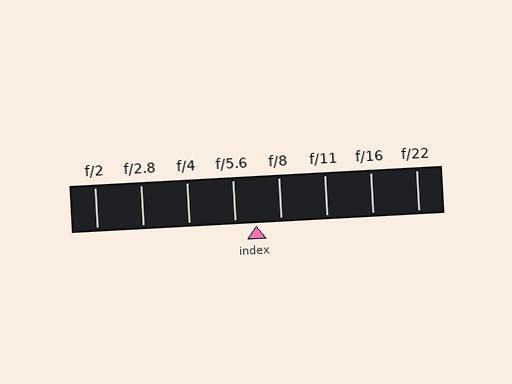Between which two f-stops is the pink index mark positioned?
The index mark is between f/5.6 and f/8.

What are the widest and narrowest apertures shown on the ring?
The widest aperture shown is f/2 and the narrowest is f/22.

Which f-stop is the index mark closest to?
The index mark is closest to f/5.6.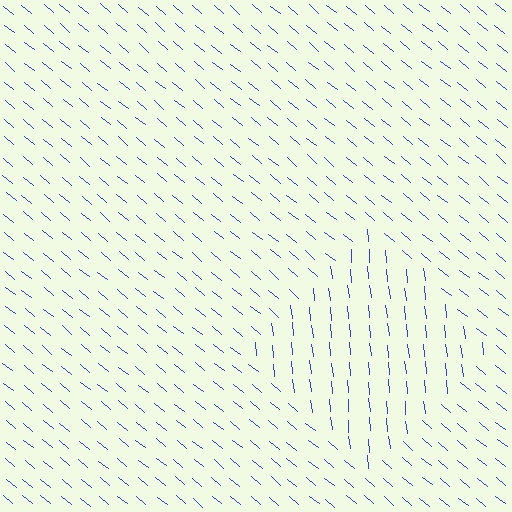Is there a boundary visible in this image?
Yes, there is a texture boundary formed by a change in line orientation.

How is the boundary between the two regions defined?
The boundary is defined purely by a change in line orientation (approximately 45 degrees difference). All lines are the same color and thickness.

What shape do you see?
I see a diamond.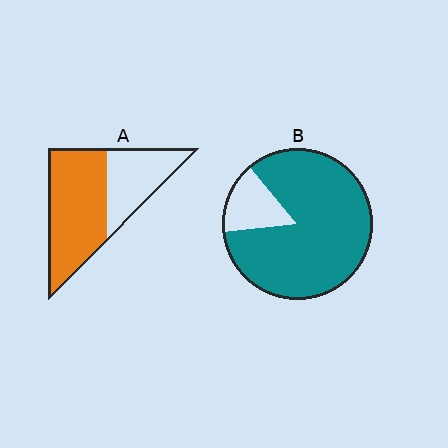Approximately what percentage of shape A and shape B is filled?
A is approximately 65% and B is approximately 85%.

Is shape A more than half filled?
Yes.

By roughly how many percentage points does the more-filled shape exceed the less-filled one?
By roughly 20 percentage points (B over A).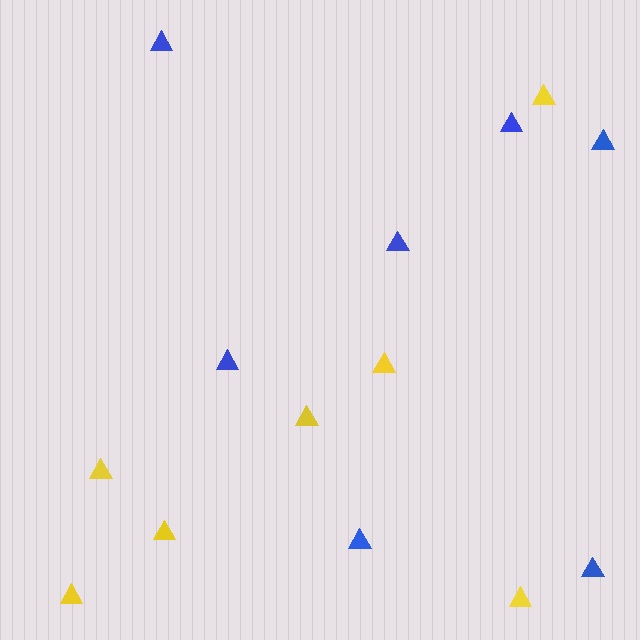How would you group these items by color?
There are 2 groups: one group of yellow triangles (7) and one group of blue triangles (7).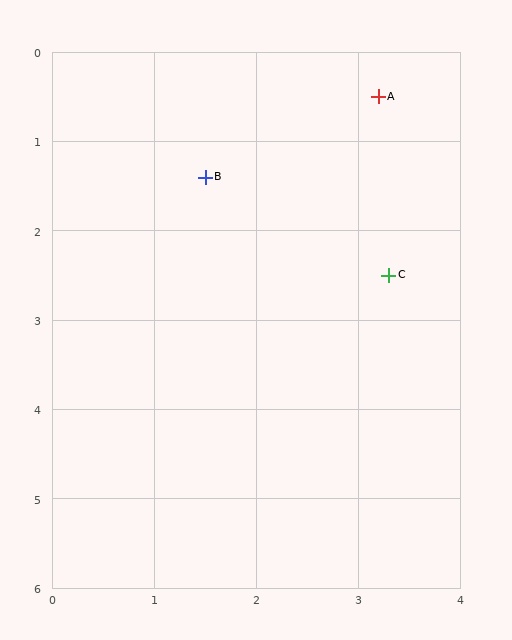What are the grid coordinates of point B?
Point B is at approximately (1.5, 1.4).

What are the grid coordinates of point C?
Point C is at approximately (3.3, 2.5).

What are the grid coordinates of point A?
Point A is at approximately (3.2, 0.5).